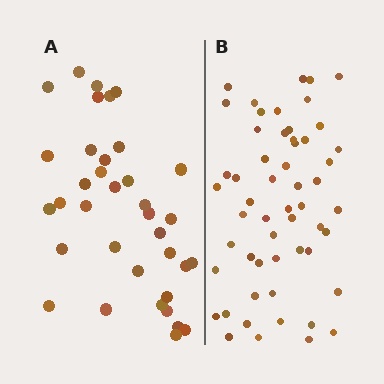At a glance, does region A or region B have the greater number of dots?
Region B (the right region) has more dots.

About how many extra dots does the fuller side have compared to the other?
Region B has approximately 20 more dots than region A.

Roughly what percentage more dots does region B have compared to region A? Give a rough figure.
About 55% more.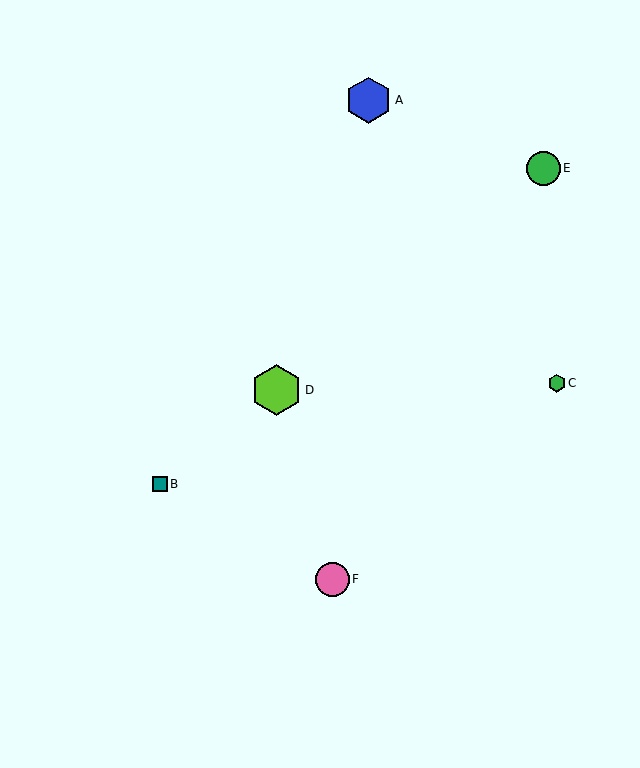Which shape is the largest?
The lime hexagon (labeled D) is the largest.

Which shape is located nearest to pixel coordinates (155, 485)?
The teal square (labeled B) at (160, 484) is nearest to that location.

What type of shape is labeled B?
Shape B is a teal square.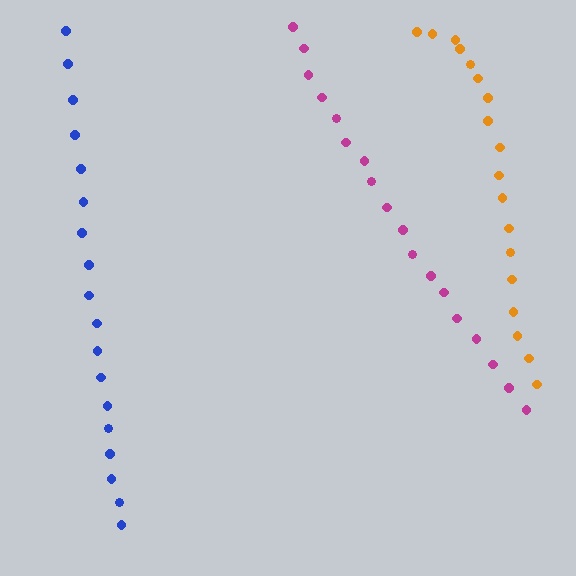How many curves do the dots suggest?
There are 3 distinct paths.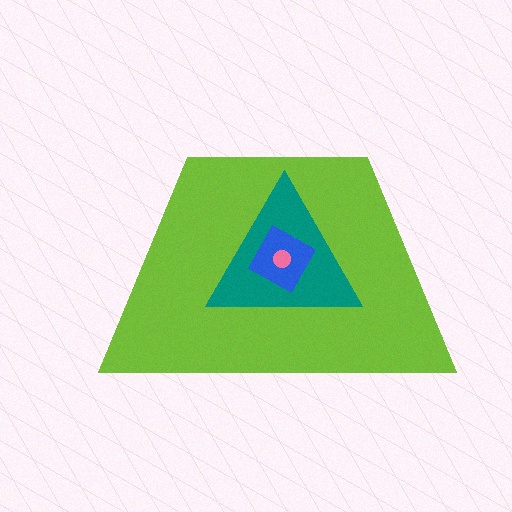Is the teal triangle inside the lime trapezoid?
Yes.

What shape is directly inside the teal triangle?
The blue diamond.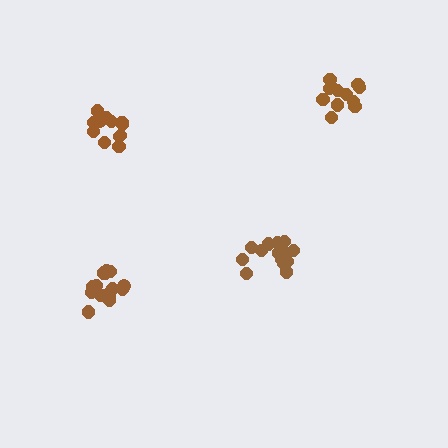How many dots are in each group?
Group 1: 15 dots, Group 2: 12 dots, Group 3: 12 dots, Group 4: 15 dots (54 total).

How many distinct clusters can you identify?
There are 4 distinct clusters.